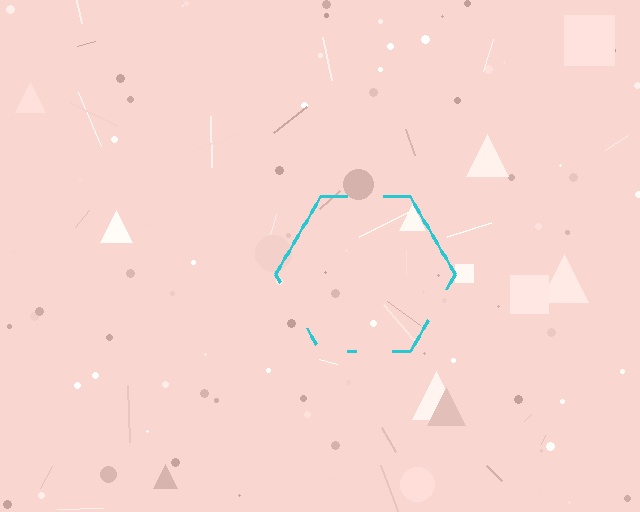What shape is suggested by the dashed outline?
The dashed outline suggests a hexagon.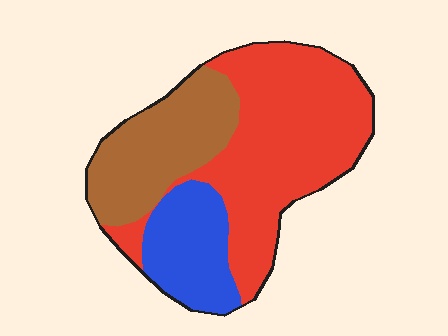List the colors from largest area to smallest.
From largest to smallest: red, brown, blue.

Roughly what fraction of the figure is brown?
Brown takes up about one quarter (1/4) of the figure.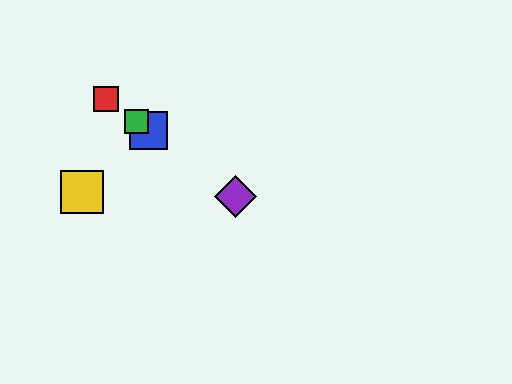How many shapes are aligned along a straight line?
4 shapes (the red square, the blue square, the green square, the purple diamond) are aligned along a straight line.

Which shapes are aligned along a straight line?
The red square, the blue square, the green square, the purple diamond are aligned along a straight line.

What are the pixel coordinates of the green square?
The green square is at (136, 122).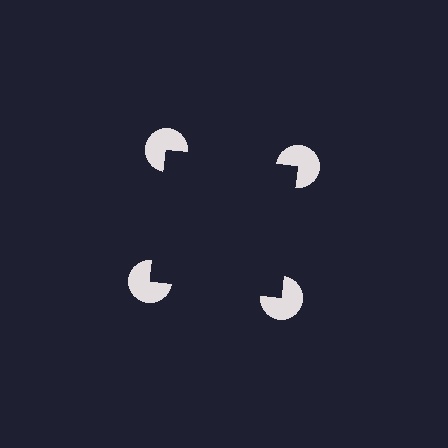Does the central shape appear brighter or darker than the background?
It typically appears slightly darker than the background, even though no actual brightness change is drawn.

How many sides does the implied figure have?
4 sides.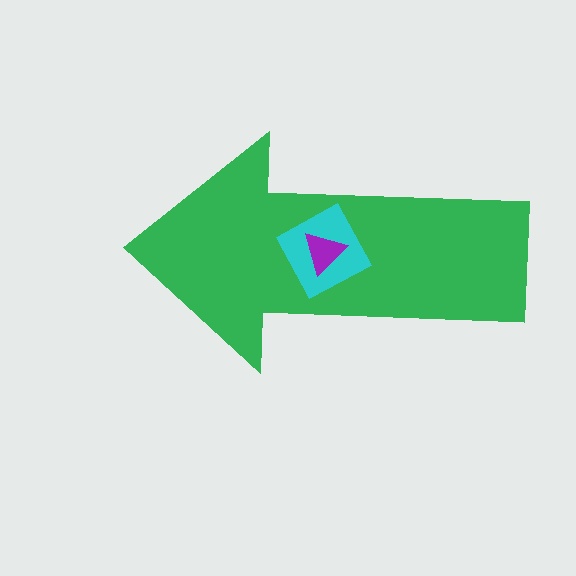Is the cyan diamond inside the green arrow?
Yes.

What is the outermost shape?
The green arrow.